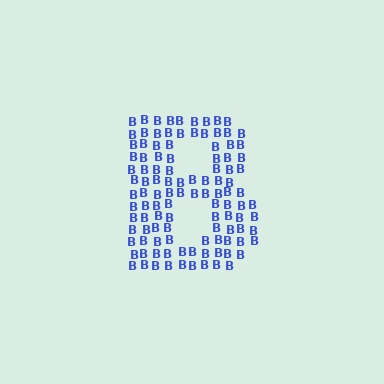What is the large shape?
The large shape is the letter B.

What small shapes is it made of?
It is made of small letter B's.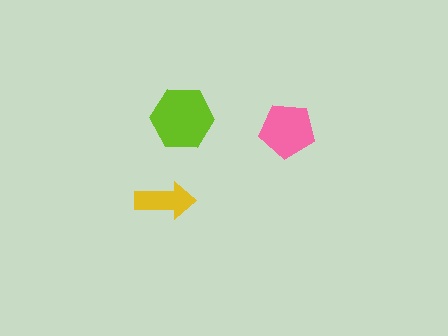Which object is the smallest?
The yellow arrow.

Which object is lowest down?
The yellow arrow is bottommost.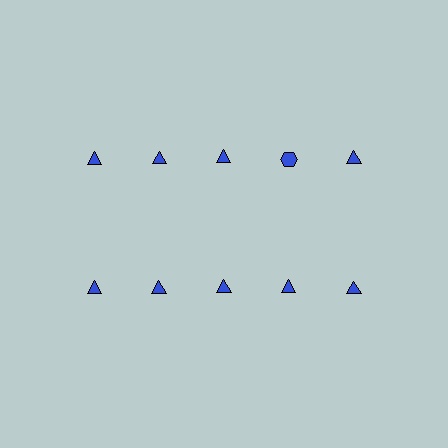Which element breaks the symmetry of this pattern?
The blue hexagon in the top row, second from right column breaks the symmetry. All other shapes are blue triangles.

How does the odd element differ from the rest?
It has a different shape: hexagon instead of triangle.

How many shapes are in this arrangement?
There are 10 shapes arranged in a grid pattern.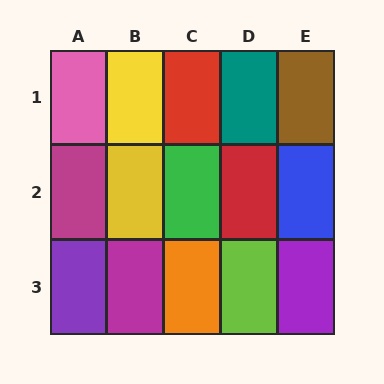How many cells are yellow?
2 cells are yellow.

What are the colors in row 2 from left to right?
Magenta, yellow, green, red, blue.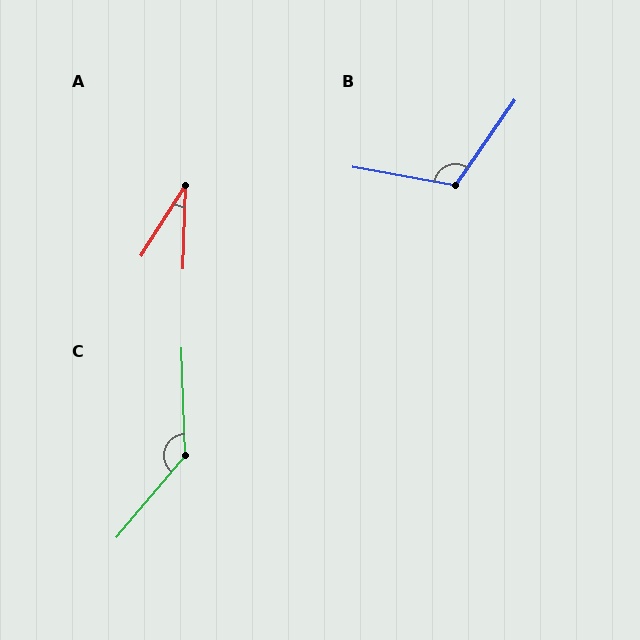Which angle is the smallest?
A, at approximately 30 degrees.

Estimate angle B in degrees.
Approximately 115 degrees.